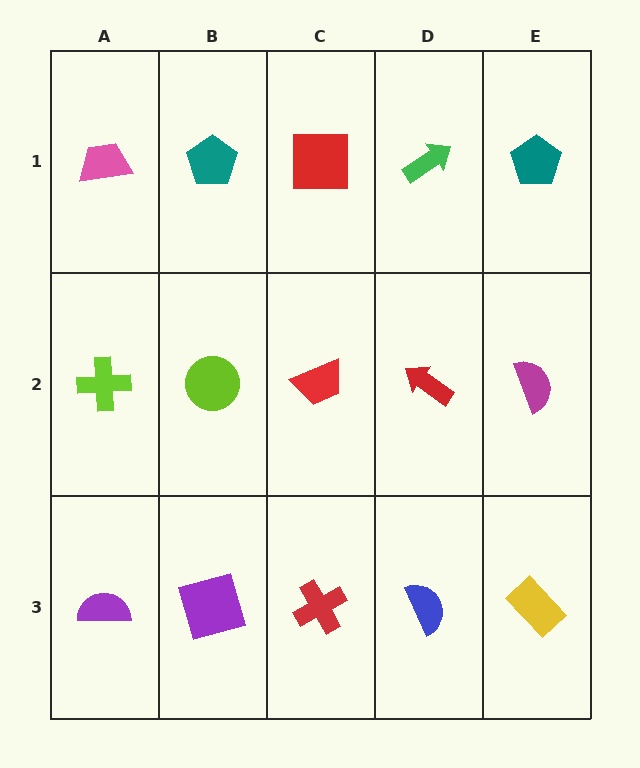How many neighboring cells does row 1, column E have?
2.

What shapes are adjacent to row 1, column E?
A magenta semicircle (row 2, column E), a green arrow (row 1, column D).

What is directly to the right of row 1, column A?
A teal pentagon.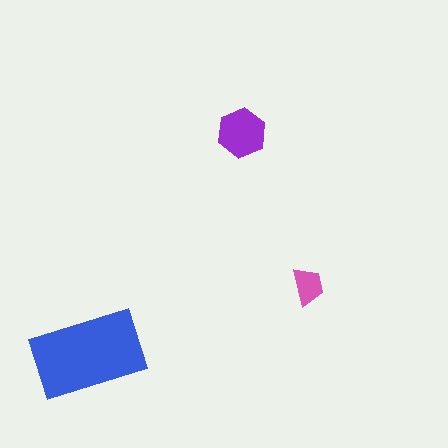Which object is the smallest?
The pink trapezoid.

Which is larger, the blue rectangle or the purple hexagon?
The blue rectangle.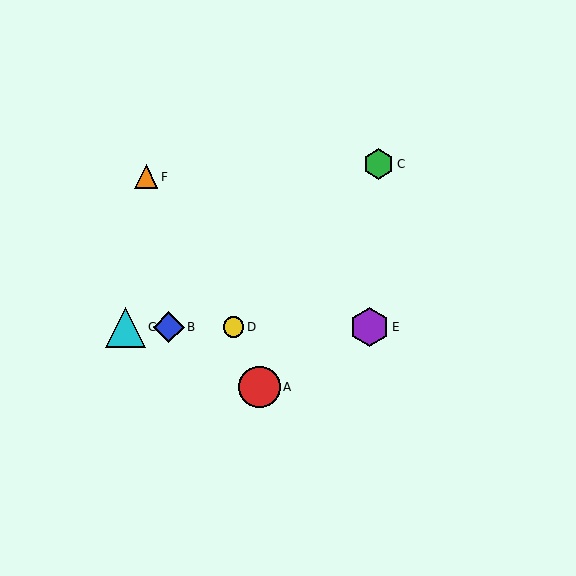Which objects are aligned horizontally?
Objects B, D, E, G are aligned horizontally.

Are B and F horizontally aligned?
No, B is at y≈327 and F is at y≈177.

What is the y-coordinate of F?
Object F is at y≈177.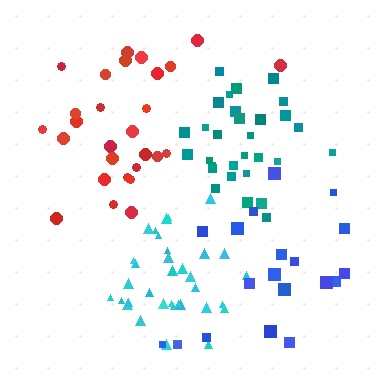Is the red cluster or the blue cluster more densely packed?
Red.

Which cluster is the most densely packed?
Cyan.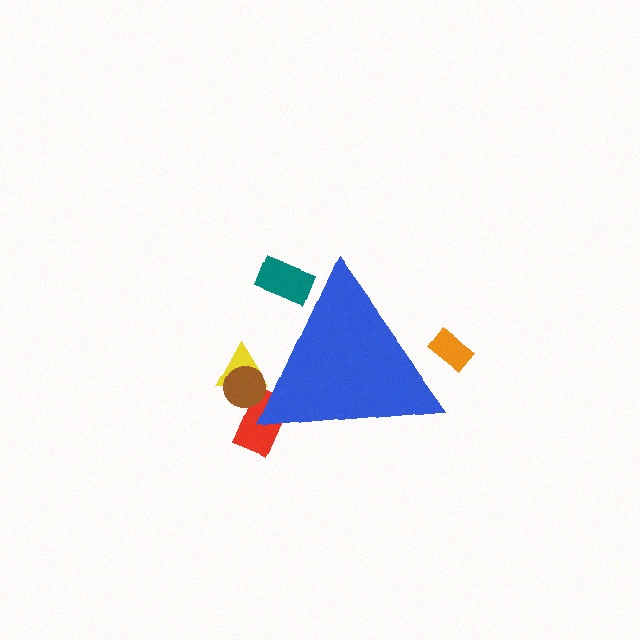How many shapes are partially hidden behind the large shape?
5 shapes are partially hidden.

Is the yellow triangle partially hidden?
Yes, the yellow triangle is partially hidden behind the blue triangle.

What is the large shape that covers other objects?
A blue triangle.